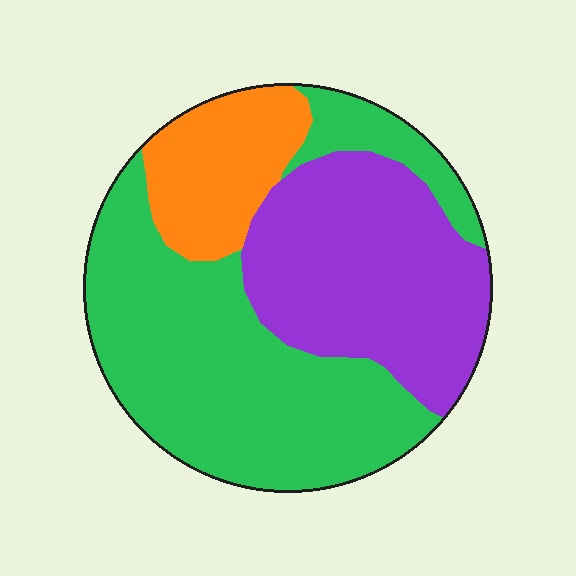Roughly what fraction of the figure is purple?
Purple covers 34% of the figure.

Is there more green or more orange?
Green.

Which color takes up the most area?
Green, at roughly 50%.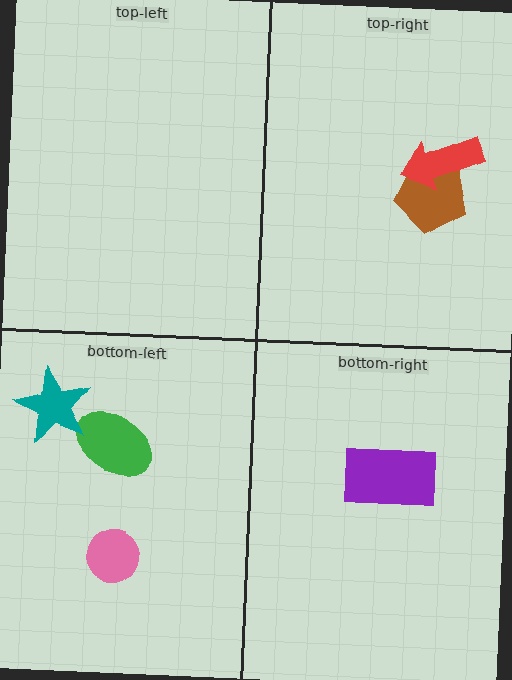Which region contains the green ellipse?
The bottom-left region.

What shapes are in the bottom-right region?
The purple rectangle.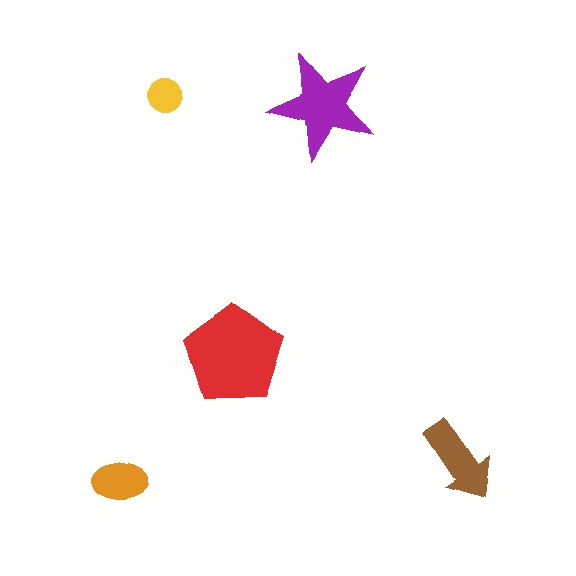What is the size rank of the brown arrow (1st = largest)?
3rd.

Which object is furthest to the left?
The orange ellipse is leftmost.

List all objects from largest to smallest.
The red pentagon, the purple star, the brown arrow, the orange ellipse, the yellow circle.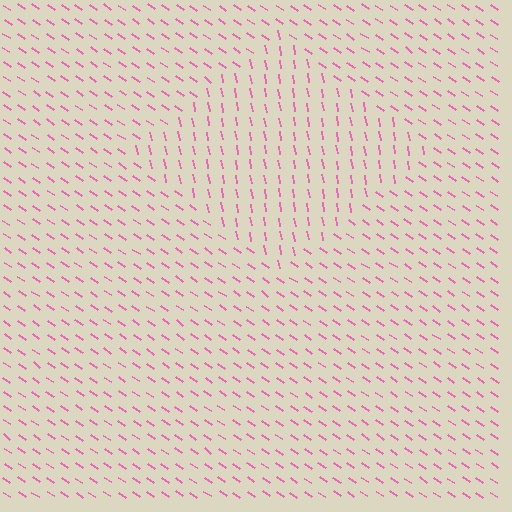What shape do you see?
I see a diamond.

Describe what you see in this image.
The image is filled with small pink line segments. A diamond region in the image has lines oriented differently from the surrounding lines, creating a visible texture boundary.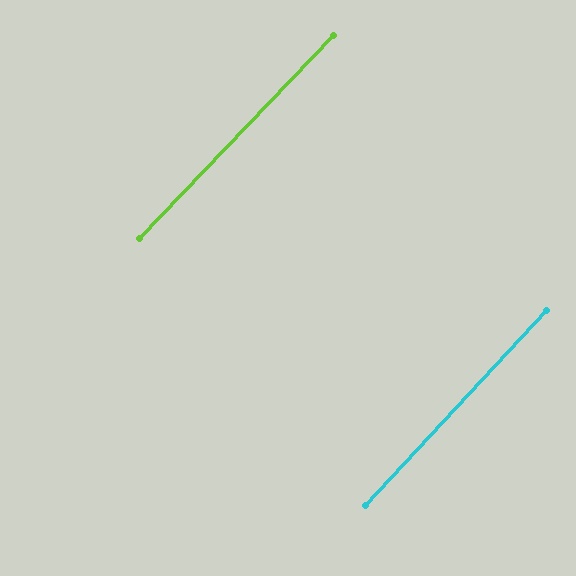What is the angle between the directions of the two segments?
Approximately 1 degree.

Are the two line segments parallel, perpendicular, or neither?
Parallel — their directions differ by only 1.0°.